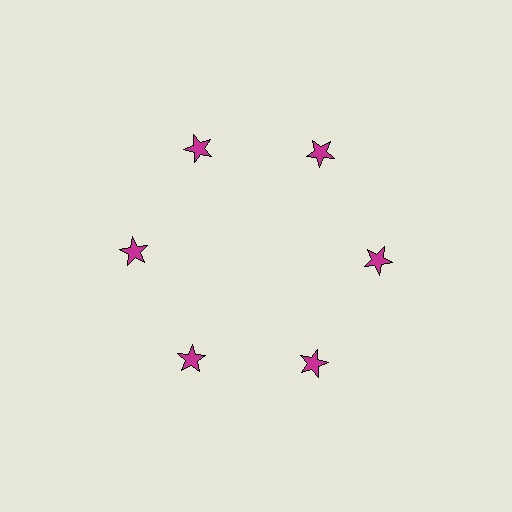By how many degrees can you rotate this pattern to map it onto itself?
The pattern maps onto itself every 60 degrees of rotation.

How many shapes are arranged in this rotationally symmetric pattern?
There are 6 shapes, arranged in 6 groups of 1.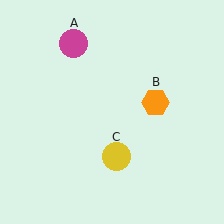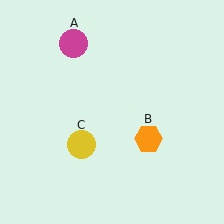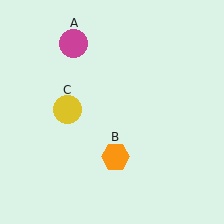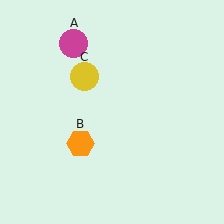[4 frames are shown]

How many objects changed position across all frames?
2 objects changed position: orange hexagon (object B), yellow circle (object C).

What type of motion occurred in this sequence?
The orange hexagon (object B), yellow circle (object C) rotated clockwise around the center of the scene.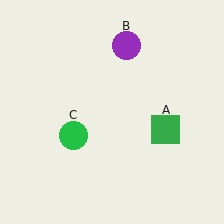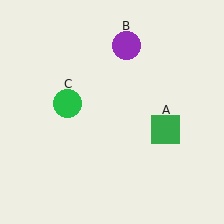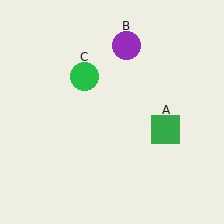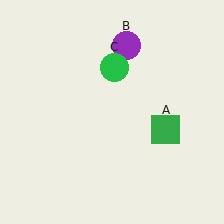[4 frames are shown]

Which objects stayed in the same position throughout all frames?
Green square (object A) and purple circle (object B) remained stationary.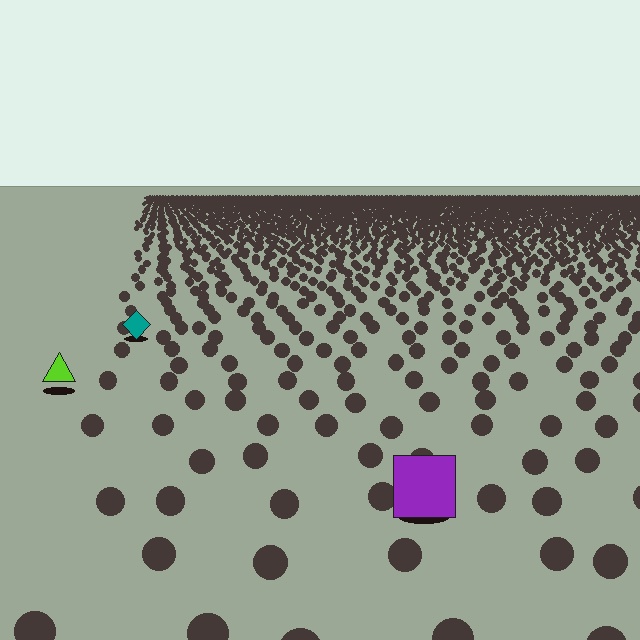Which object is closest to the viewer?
The purple square is closest. The texture marks near it are larger and more spread out.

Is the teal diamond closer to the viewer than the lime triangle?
No. The lime triangle is closer — you can tell from the texture gradient: the ground texture is coarser near it.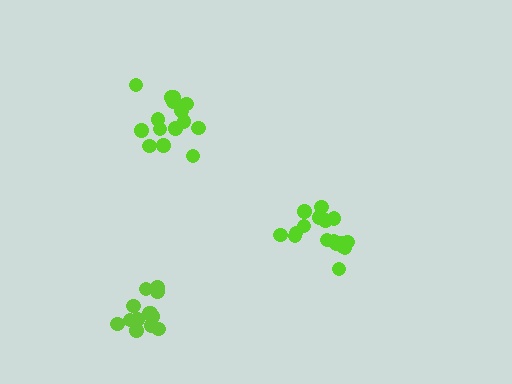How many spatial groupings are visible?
There are 3 spatial groupings.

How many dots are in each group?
Group 1: 15 dots, Group 2: 17 dots, Group 3: 13 dots (45 total).